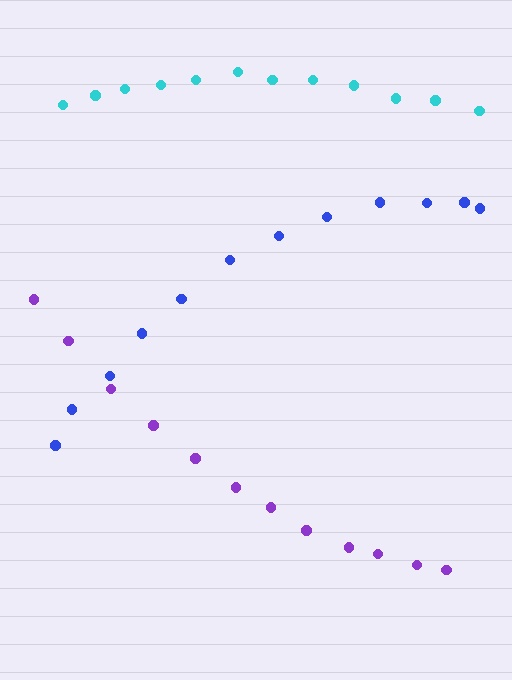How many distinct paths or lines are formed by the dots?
There are 3 distinct paths.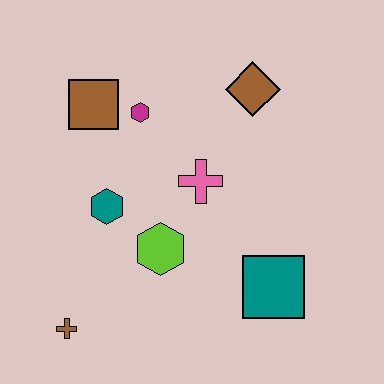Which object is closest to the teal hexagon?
The lime hexagon is closest to the teal hexagon.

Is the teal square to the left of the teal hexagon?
No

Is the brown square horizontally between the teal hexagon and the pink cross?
No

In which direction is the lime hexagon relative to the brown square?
The lime hexagon is below the brown square.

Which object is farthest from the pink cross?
The brown cross is farthest from the pink cross.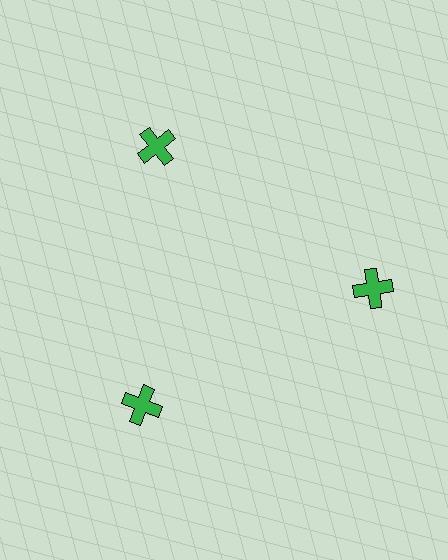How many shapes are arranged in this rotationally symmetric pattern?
There are 3 shapes, arranged in 3 groups of 1.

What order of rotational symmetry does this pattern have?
This pattern has 3-fold rotational symmetry.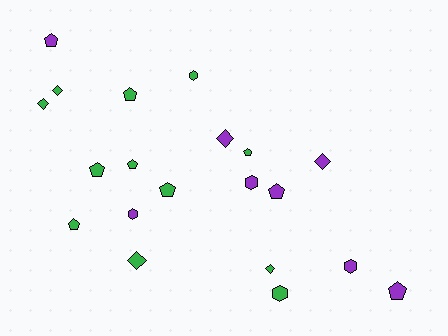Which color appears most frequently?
Green, with 12 objects.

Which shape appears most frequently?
Pentagon, with 9 objects.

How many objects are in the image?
There are 20 objects.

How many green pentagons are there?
There are 6 green pentagons.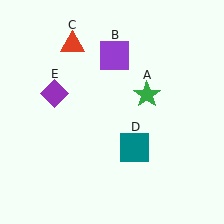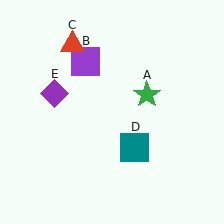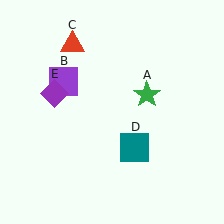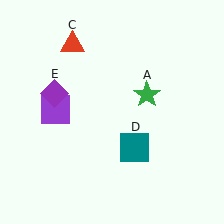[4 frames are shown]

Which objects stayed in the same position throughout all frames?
Green star (object A) and red triangle (object C) and teal square (object D) and purple diamond (object E) remained stationary.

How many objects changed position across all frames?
1 object changed position: purple square (object B).